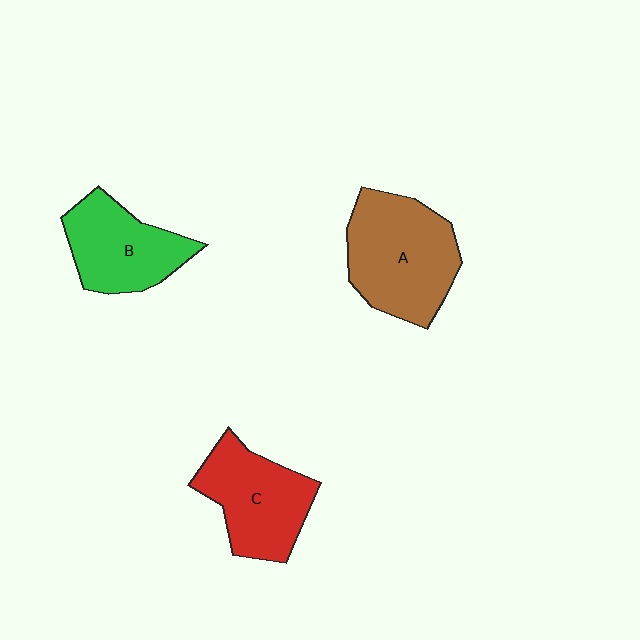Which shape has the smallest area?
Shape B (green).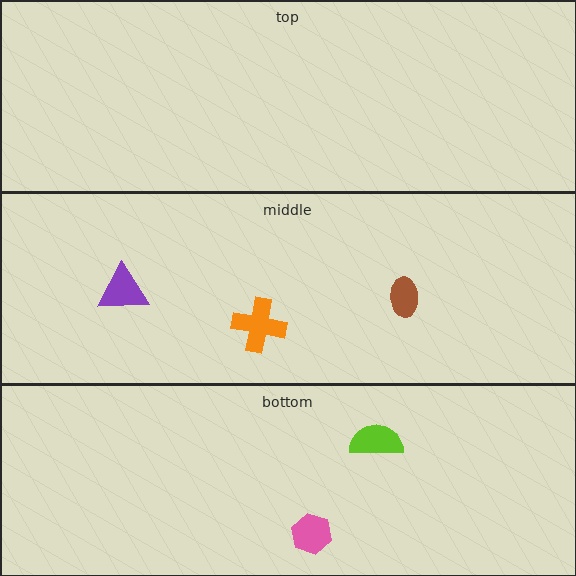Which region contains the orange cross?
The middle region.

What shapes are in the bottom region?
The pink hexagon, the lime semicircle.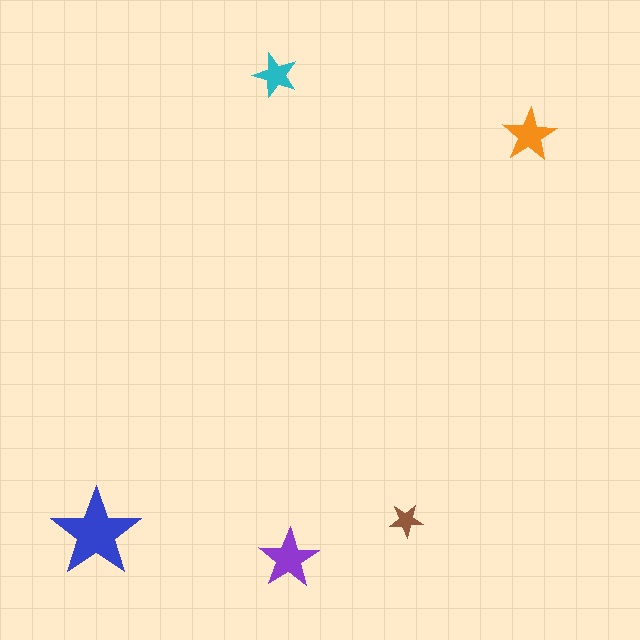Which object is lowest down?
The purple star is bottommost.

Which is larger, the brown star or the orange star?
The orange one.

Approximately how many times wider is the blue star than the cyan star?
About 2 times wider.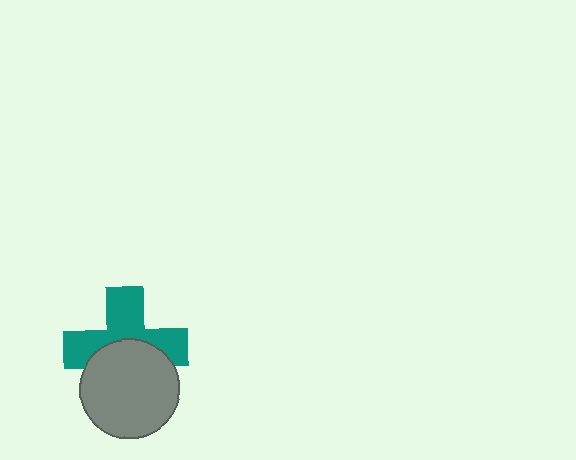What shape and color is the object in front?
The object in front is a gray circle.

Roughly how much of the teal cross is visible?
About half of it is visible (roughly 55%).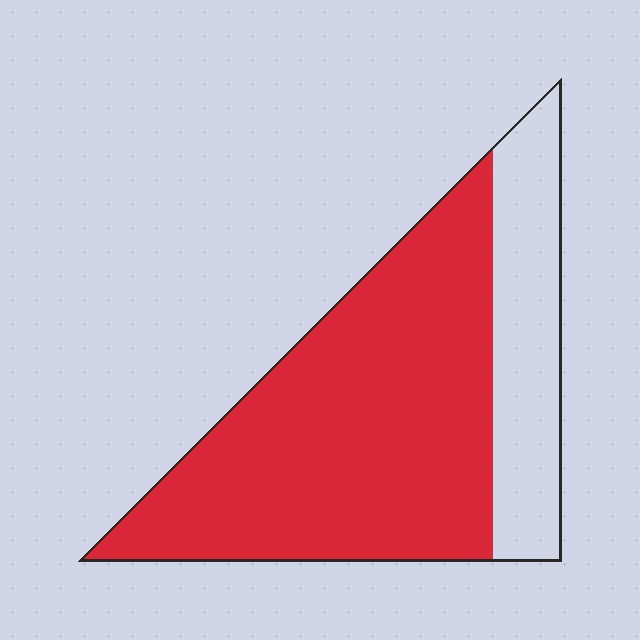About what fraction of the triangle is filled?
About three quarters (3/4).